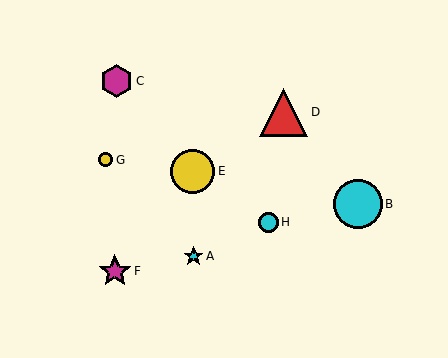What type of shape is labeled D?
Shape D is a red triangle.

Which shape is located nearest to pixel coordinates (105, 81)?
The magenta hexagon (labeled C) at (117, 81) is nearest to that location.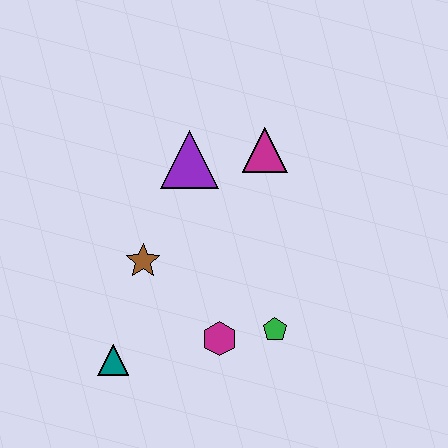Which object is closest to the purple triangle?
The magenta triangle is closest to the purple triangle.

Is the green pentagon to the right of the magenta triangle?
Yes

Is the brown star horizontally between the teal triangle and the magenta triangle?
Yes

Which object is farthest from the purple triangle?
The teal triangle is farthest from the purple triangle.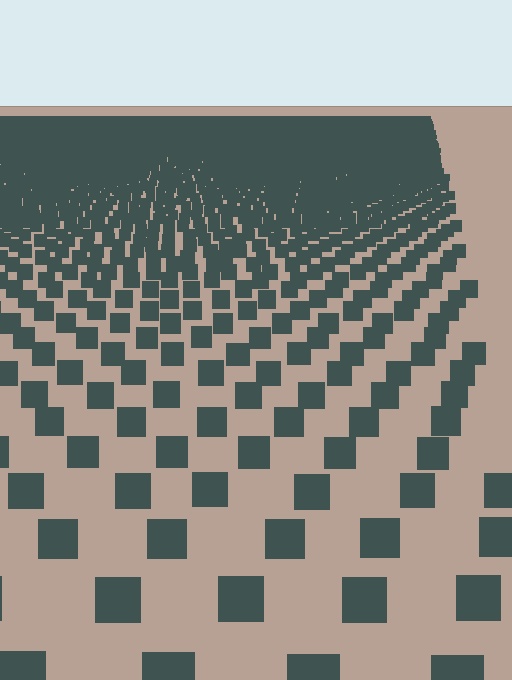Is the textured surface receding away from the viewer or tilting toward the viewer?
The surface is receding away from the viewer. Texture elements get smaller and denser toward the top.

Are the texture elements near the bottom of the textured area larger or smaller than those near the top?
Larger. Near the bottom, elements are closer to the viewer and appear at a bigger on-screen size.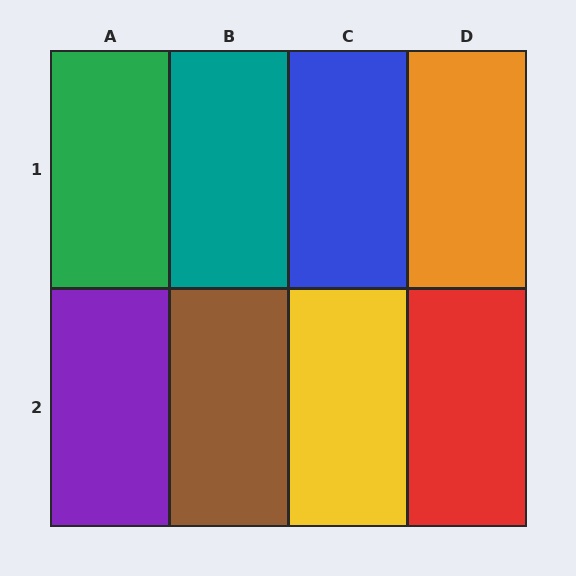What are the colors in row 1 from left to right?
Green, teal, blue, orange.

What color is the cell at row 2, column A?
Purple.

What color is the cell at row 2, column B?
Brown.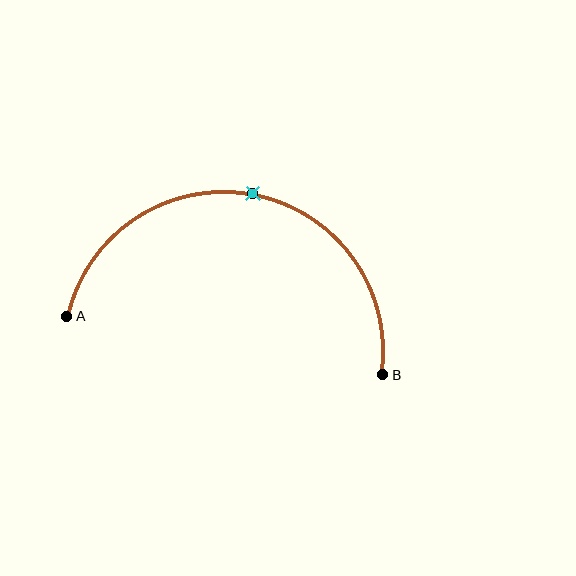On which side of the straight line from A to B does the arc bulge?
The arc bulges above the straight line connecting A and B.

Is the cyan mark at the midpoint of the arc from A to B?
Yes. The cyan mark lies on the arc at equal arc-length from both A and B — it is the arc midpoint.